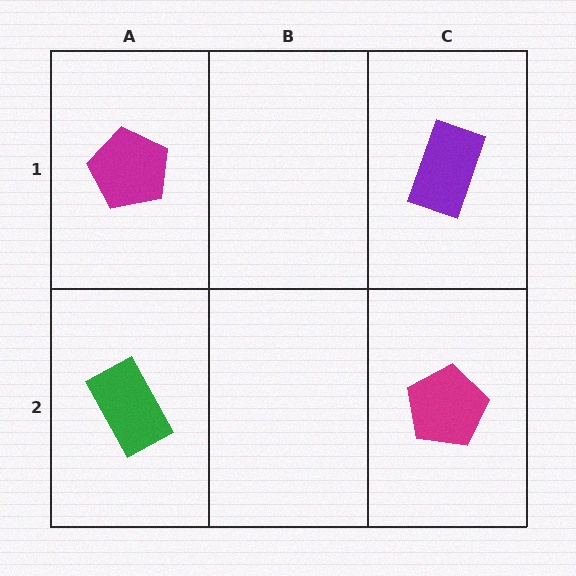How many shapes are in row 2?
2 shapes.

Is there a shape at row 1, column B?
No, that cell is empty.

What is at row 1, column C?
A purple rectangle.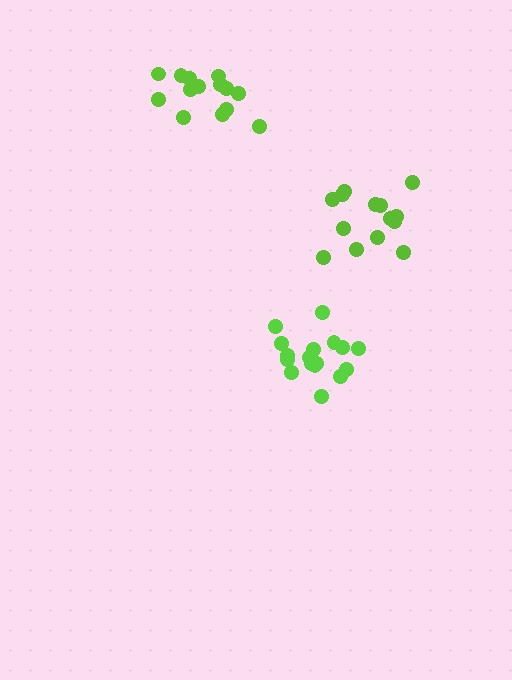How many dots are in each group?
Group 1: 14 dots, Group 2: 14 dots, Group 3: 17 dots (45 total).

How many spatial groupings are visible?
There are 3 spatial groupings.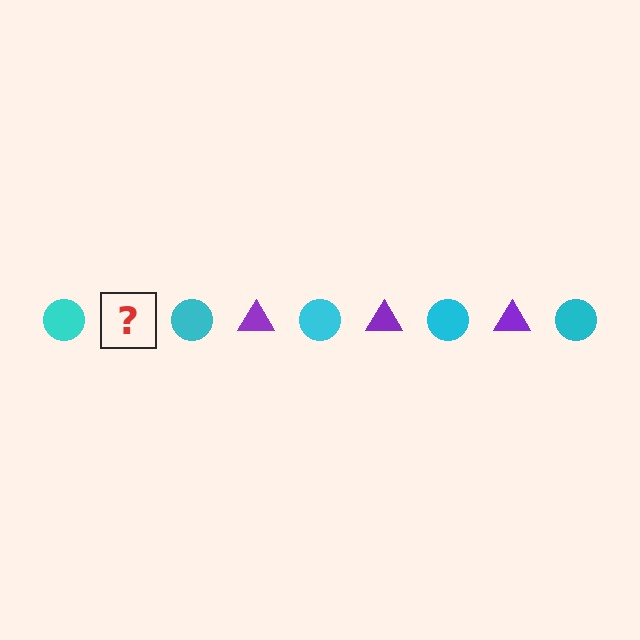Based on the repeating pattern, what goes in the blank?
The blank should be a purple triangle.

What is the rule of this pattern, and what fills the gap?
The rule is that the pattern alternates between cyan circle and purple triangle. The gap should be filled with a purple triangle.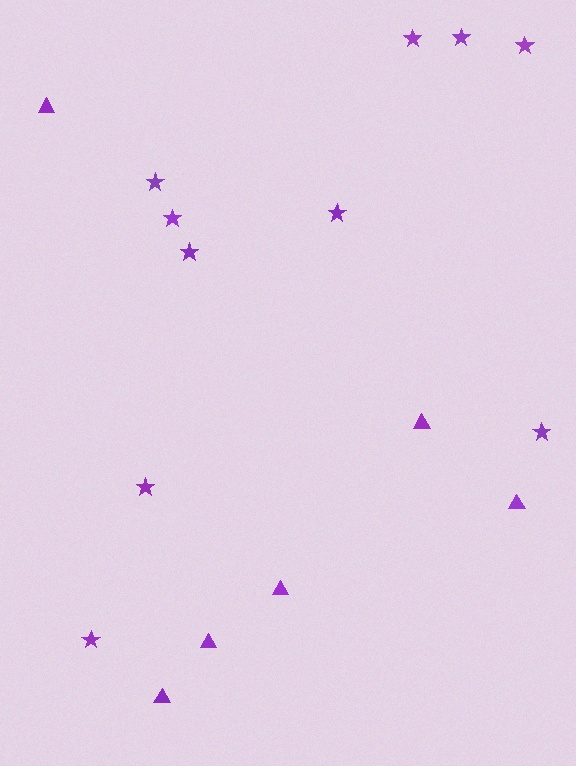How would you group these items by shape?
There are 2 groups: one group of stars (10) and one group of triangles (6).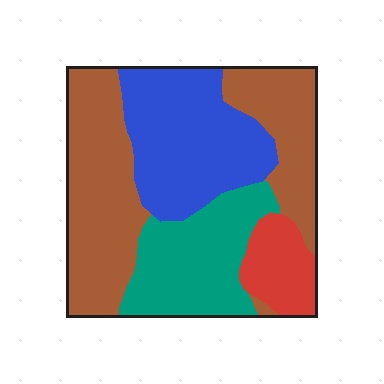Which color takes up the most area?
Brown, at roughly 40%.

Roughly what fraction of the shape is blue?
Blue covers 27% of the shape.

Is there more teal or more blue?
Blue.